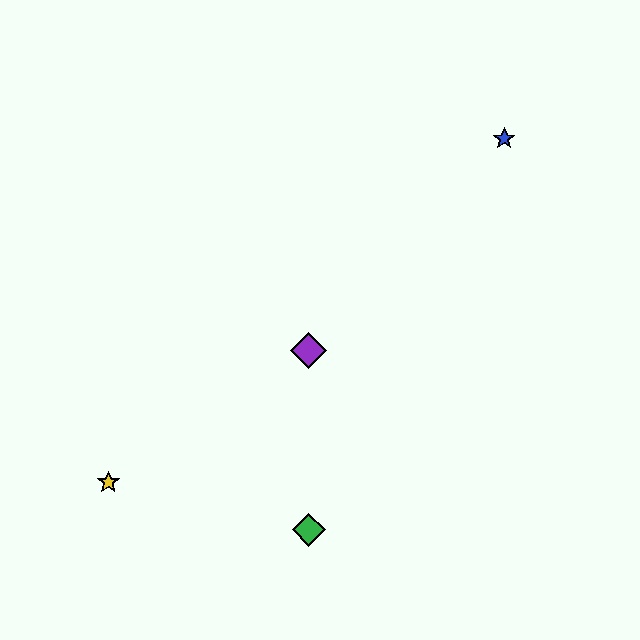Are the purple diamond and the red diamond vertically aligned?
Yes, both are at x≈309.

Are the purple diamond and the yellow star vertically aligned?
No, the purple diamond is at x≈309 and the yellow star is at x≈108.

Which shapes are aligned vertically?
The red diamond, the green diamond, the purple diamond are aligned vertically.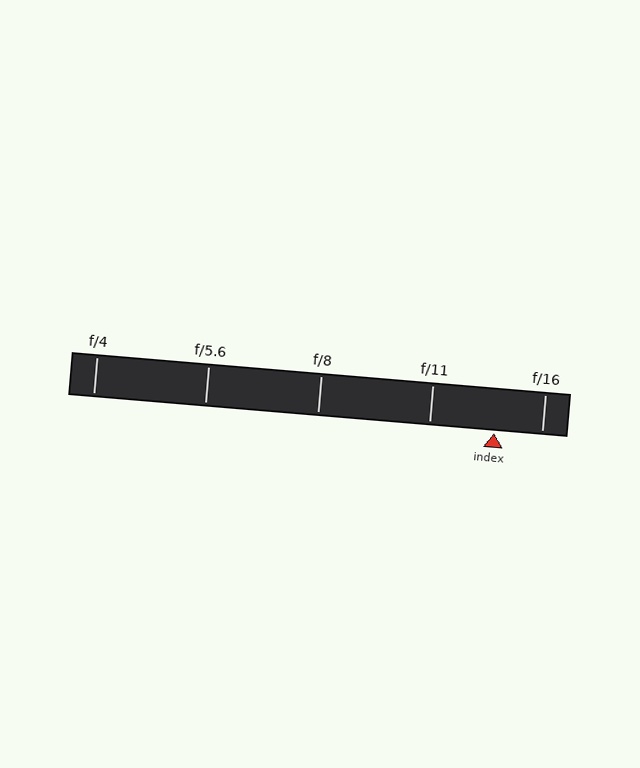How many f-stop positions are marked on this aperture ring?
There are 5 f-stop positions marked.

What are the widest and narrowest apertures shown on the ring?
The widest aperture shown is f/4 and the narrowest is f/16.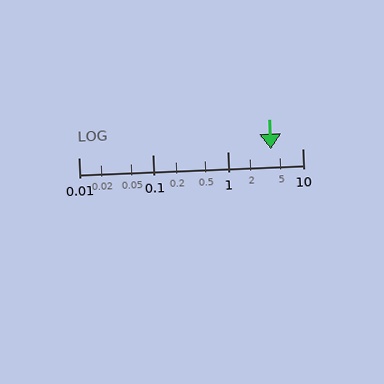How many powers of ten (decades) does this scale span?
The scale spans 3 decades, from 0.01 to 10.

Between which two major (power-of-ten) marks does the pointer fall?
The pointer is between 1 and 10.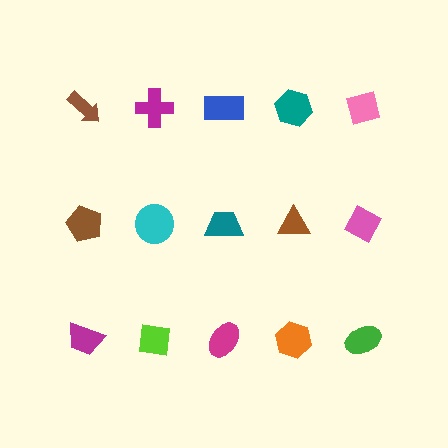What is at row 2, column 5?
A pink diamond.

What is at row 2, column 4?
A brown triangle.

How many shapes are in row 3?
5 shapes.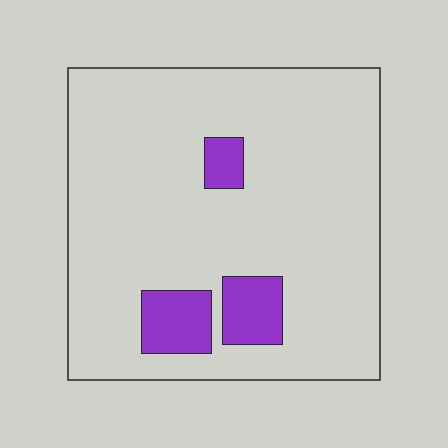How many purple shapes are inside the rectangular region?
3.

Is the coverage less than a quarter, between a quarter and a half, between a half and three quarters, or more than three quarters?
Less than a quarter.